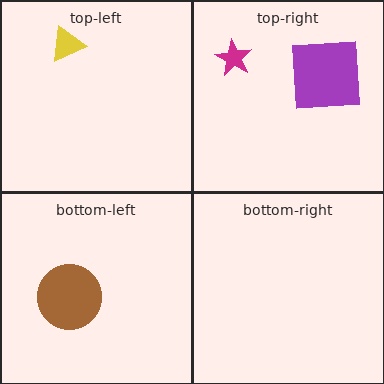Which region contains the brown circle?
The bottom-left region.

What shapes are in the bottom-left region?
The brown circle.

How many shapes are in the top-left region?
1.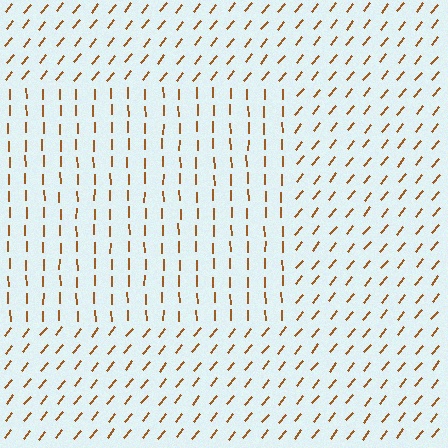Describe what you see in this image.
The image is filled with small brown line segments. A rectangle region in the image has lines oriented differently from the surrounding lines, creating a visible texture boundary.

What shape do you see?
I see a rectangle.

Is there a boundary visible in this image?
Yes, there is a texture boundary formed by a change in line orientation.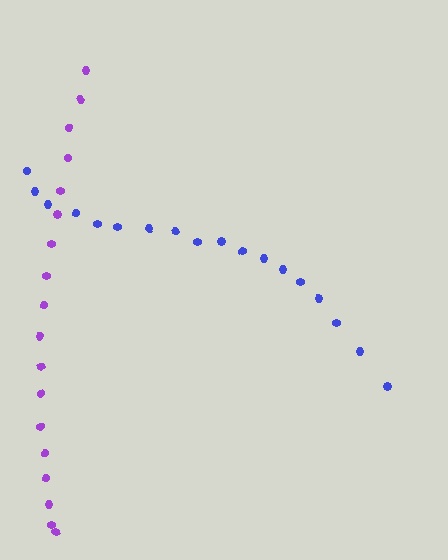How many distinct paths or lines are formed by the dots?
There are 2 distinct paths.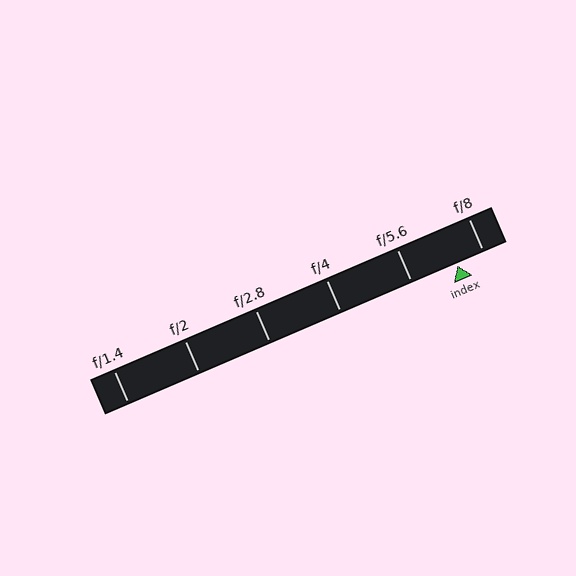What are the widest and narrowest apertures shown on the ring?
The widest aperture shown is f/1.4 and the narrowest is f/8.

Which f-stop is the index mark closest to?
The index mark is closest to f/8.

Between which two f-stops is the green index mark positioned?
The index mark is between f/5.6 and f/8.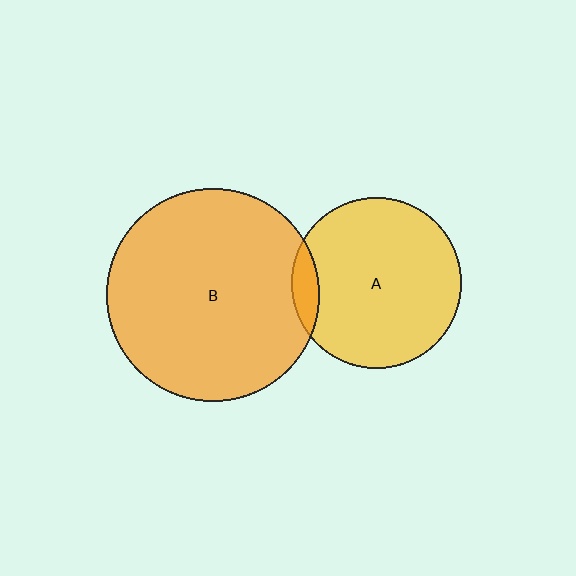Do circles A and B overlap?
Yes.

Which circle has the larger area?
Circle B (orange).